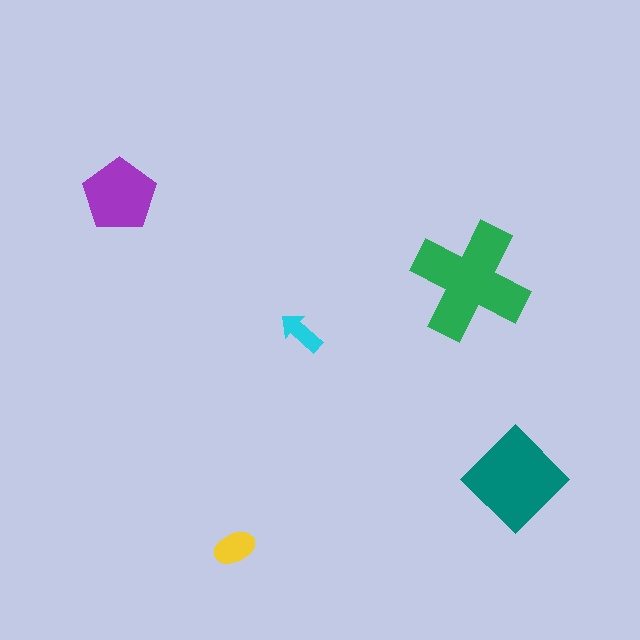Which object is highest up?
The purple pentagon is topmost.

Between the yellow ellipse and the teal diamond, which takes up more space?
The teal diamond.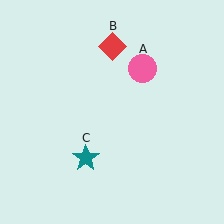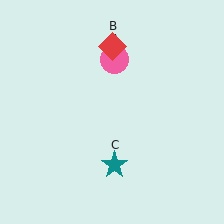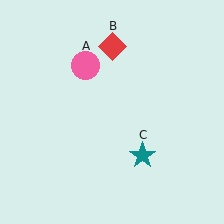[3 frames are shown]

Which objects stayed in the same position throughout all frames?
Red diamond (object B) remained stationary.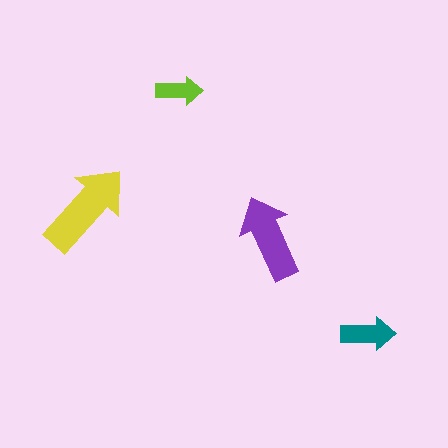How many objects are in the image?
There are 4 objects in the image.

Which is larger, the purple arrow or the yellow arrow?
The yellow one.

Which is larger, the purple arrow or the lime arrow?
The purple one.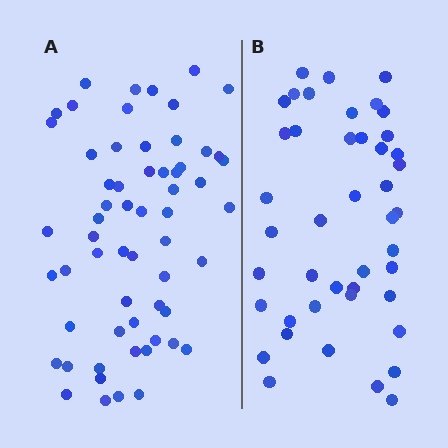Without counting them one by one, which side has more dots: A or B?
Region A (the left region) has more dots.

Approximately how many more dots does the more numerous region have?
Region A has approximately 15 more dots than region B.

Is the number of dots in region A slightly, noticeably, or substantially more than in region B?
Region A has noticeably more, but not dramatically so. The ratio is roughly 1.4 to 1.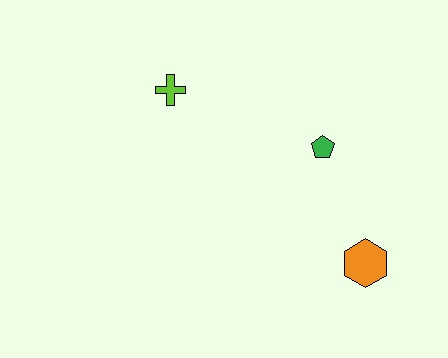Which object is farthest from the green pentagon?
The lime cross is farthest from the green pentagon.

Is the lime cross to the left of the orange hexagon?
Yes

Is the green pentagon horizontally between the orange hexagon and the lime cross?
Yes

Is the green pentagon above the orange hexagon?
Yes